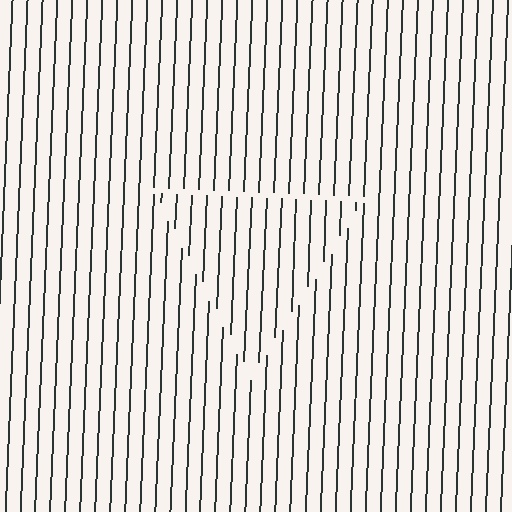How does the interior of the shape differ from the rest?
The interior of the shape contains the same grating, shifted by half a period — the contour is defined by the phase discontinuity where line-ends from the inner and outer gratings abut.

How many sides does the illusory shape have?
3 sides — the line-ends trace a triangle.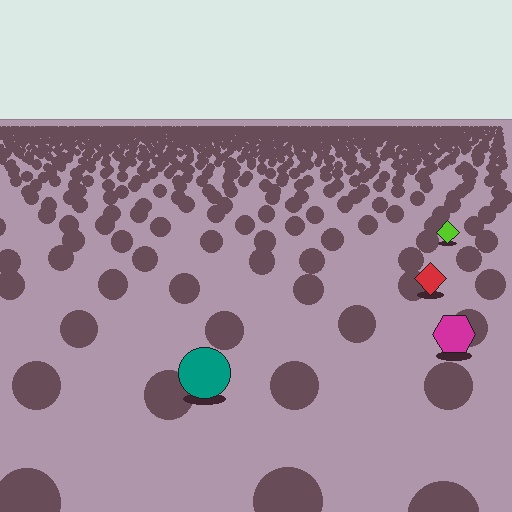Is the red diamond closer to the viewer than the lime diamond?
Yes. The red diamond is closer — you can tell from the texture gradient: the ground texture is coarser near it.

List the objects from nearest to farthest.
From nearest to farthest: the teal circle, the magenta hexagon, the red diamond, the lime diamond.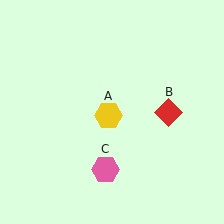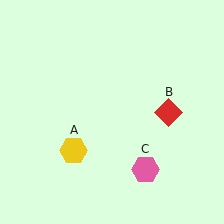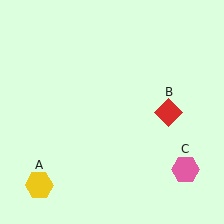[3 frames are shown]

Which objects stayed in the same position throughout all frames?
Red diamond (object B) remained stationary.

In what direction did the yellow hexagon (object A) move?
The yellow hexagon (object A) moved down and to the left.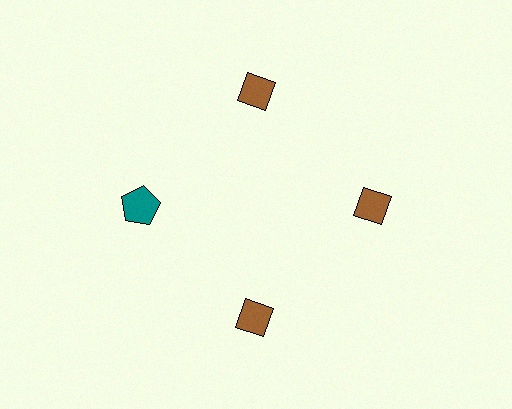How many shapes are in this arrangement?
There are 4 shapes arranged in a ring pattern.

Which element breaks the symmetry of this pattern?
The teal pentagon at roughly the 9 o'clock position breaks the symmetry. All other shapes are brown diamonds.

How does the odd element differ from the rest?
It differs in both color (teal instead of brown) and shape (pentagon instead of diamond).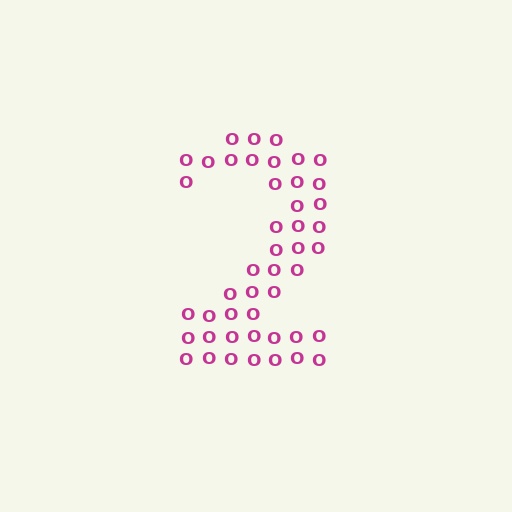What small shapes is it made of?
It is made of small letter O's.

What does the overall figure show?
The overall figure shows the digit 2.